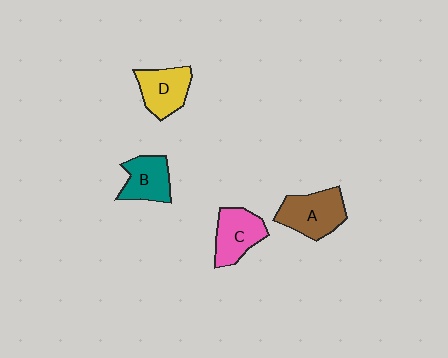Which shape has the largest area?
Shape A (brown).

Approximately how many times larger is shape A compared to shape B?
Approximately 1.3 times.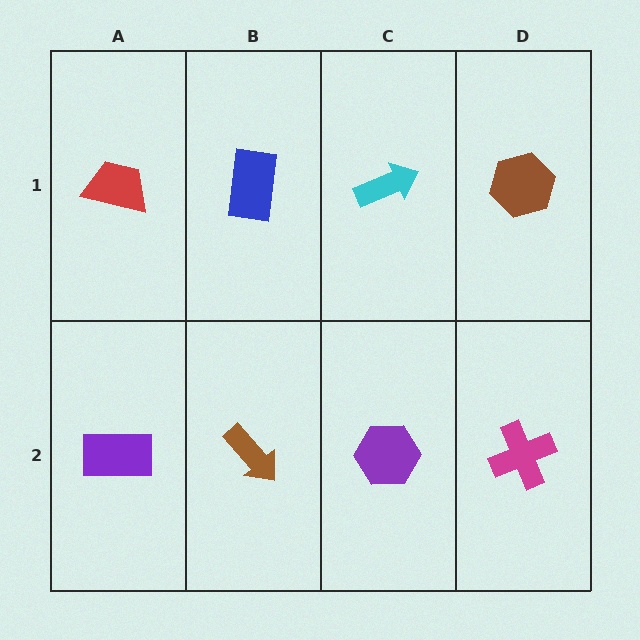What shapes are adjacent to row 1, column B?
A brown arrow (row 2, column B), a red trapezoid (row 1, column A), a cyan arrow (row 1, column C).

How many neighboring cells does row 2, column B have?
3.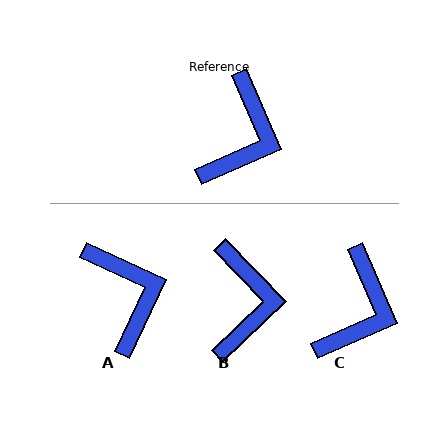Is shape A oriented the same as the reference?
No, it is off by about 41 degrees.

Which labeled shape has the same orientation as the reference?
C.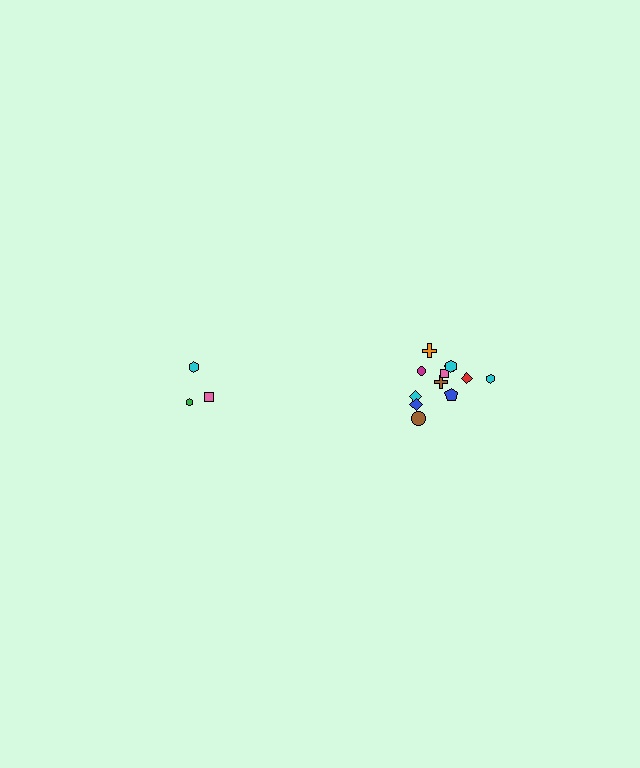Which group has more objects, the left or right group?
The right group.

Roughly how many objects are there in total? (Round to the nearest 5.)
Roughly 15 objects in total.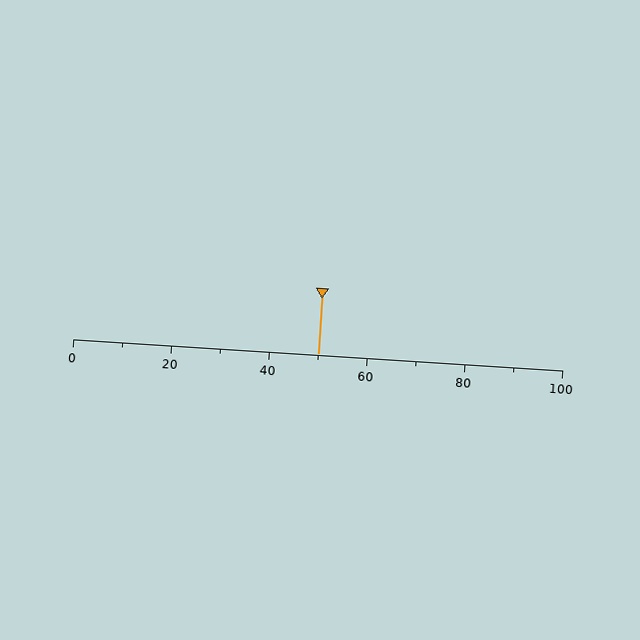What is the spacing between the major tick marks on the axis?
The major ticks are spaced 20 apart.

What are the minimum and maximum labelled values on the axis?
The axis runs from 0 to 100.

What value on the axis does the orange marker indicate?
The marker indicates approximately 50.